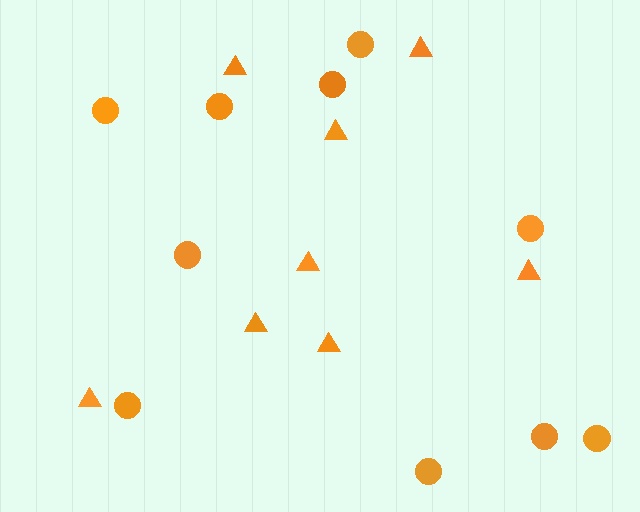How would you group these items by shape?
There are 2 groups: one group of triangles (8) and one group of circles (10).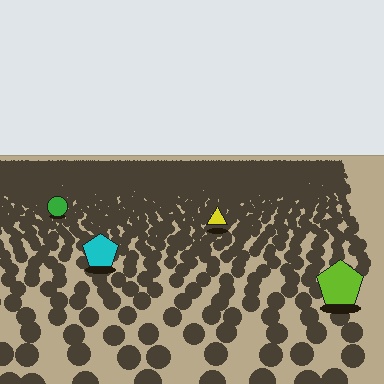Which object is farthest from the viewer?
The green circle is farthest from the viewer. It appears smaller and the ground texture around it is denser.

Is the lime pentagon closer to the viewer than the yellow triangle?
Yes. The lime pentagon is closer — you can tell from the texture gradient: the ground texture is coarser near it.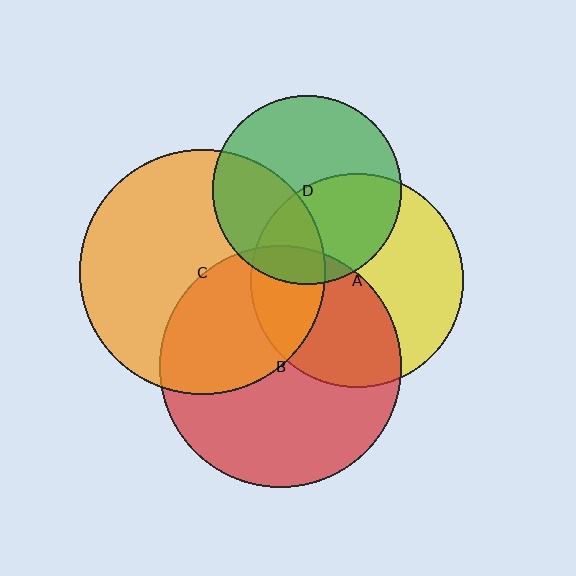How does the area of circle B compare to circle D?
Approximately 1.6 times.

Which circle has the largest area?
Circle C (orange).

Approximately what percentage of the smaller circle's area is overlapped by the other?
Approximately 25%.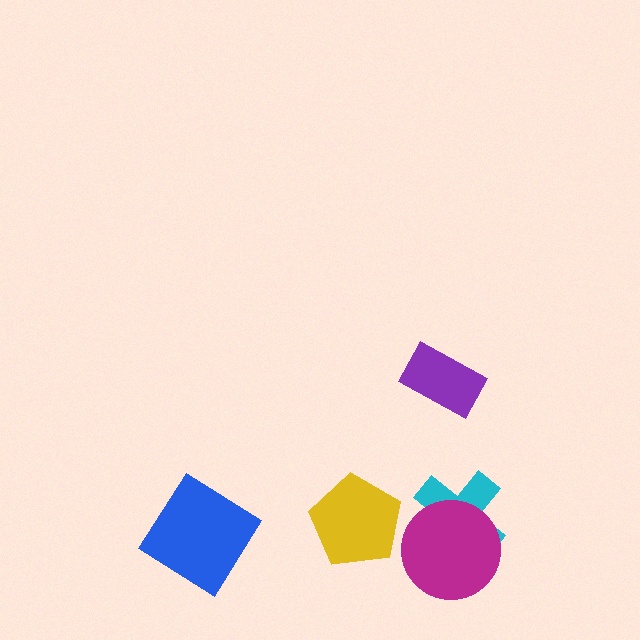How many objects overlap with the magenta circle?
1 object overlaps with the magenta circle.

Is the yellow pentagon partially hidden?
No, no other shape covers it.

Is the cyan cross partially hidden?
Yes, it is partially covered by another shape.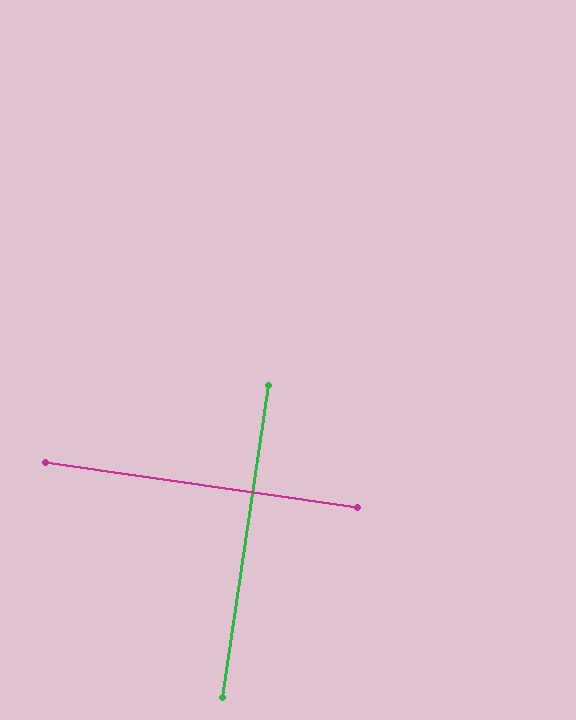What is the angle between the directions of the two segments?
Approximately 90 degrees.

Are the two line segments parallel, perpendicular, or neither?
Perpendicular — they meet at approximately 90°.